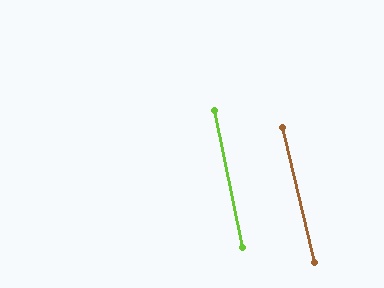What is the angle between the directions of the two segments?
Approximately 1 degree.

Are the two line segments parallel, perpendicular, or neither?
Parallel — their directions differ by only 1.2°.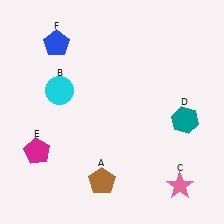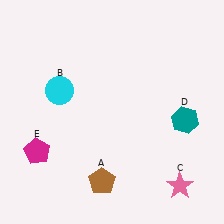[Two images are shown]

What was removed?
The blue pentagon (F) was removed in Image 2.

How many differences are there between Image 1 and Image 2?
There is 1 difference between the two images.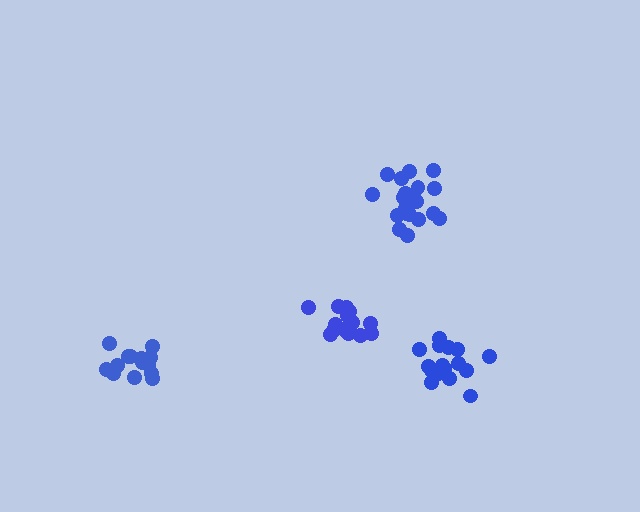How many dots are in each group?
Group 1: 14 dots, Group 2: 18 dots, Group 3: 16 dots, Group 4: 20 dots (68 total).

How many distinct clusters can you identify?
There are 4 distinct clusters.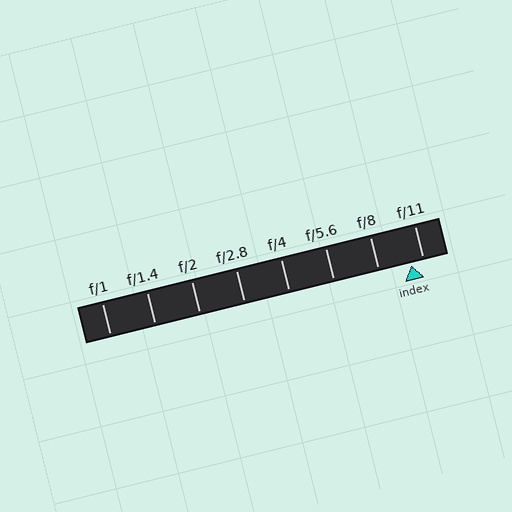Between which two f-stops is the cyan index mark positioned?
The index mark is between f/8 and f/11.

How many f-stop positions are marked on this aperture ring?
There are 8 f-stop positions marked.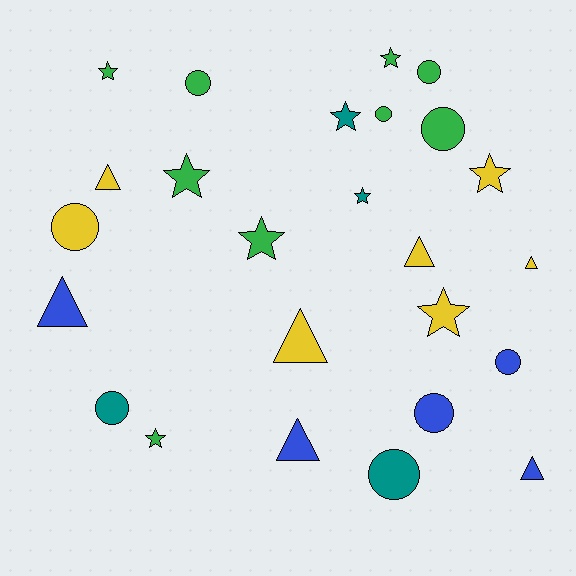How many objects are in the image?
There are 25 objects.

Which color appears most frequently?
Green, with 9 objects.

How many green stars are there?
There are 5 green stars.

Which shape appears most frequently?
Circle, with 9 objects.